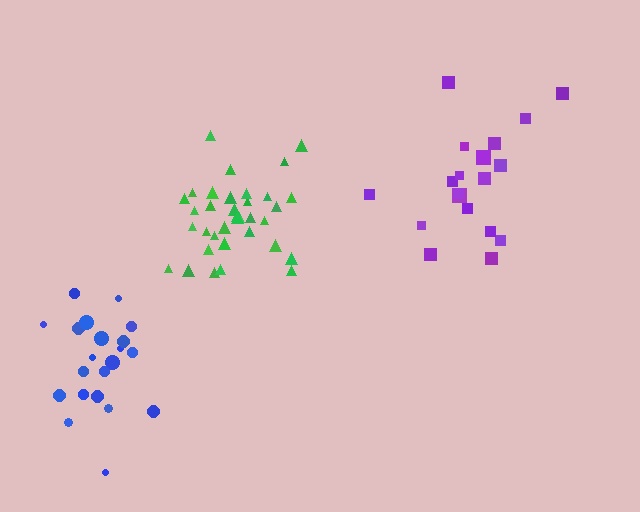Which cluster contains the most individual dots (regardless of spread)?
Green (35).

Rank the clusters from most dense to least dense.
green, blue, purple.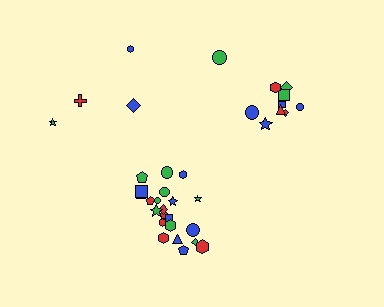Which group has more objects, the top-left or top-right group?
The top-right group.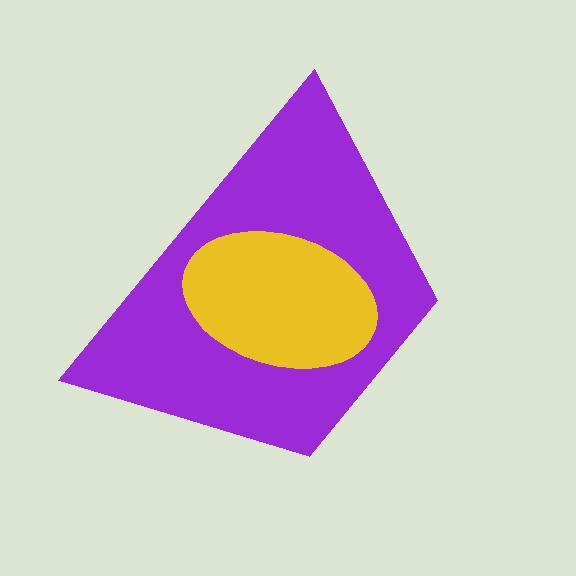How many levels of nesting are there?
2.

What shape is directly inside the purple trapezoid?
The yellow ellipse.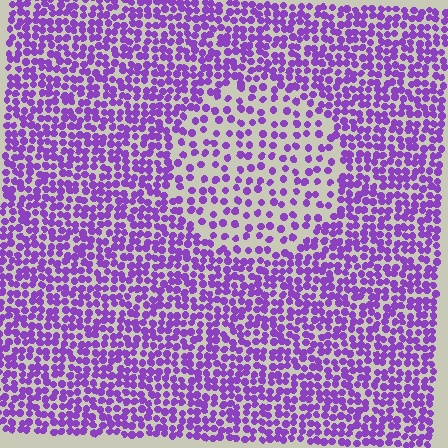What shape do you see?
I see a circle.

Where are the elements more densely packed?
The elements are more densely packed outside the circle boundary.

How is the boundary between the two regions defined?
The boundary is defined by a change in element density (approximately 2.1x ratio). All elements are the same color, size, and shape.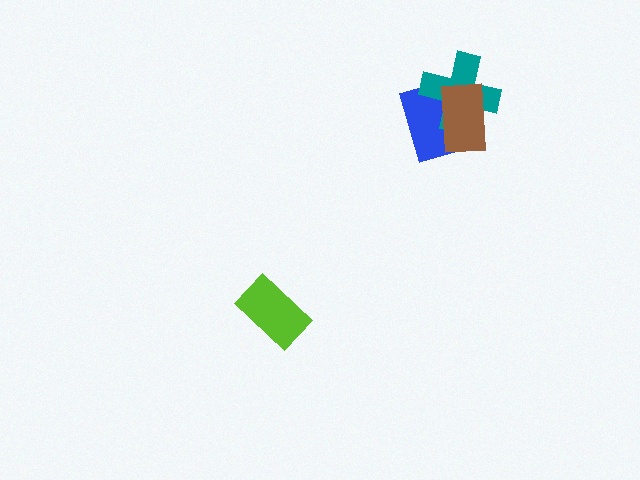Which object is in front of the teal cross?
The brown rectangle is in front of the teal cross.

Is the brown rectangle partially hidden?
No, no other shape covers it.